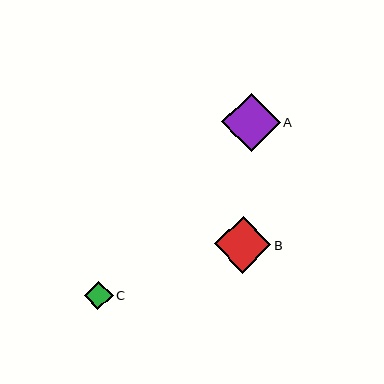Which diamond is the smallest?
Diamond C is the smallest with a size of approximately 29 pixels.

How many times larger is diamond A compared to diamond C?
Diamond A is approximately 2.0 times the size of diamond C.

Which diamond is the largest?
Diamond A is the largest with a size of approximately 58 pixels.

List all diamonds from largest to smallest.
From largest to smallest: A, B, C.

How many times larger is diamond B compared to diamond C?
Diamond B is approximately 2.0 times the size of diamond C.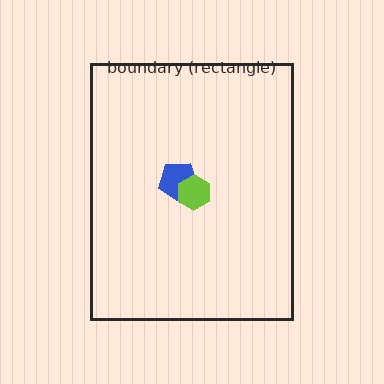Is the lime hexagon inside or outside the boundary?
Inside.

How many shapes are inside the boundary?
2 inside, 0 outside.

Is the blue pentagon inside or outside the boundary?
Inside.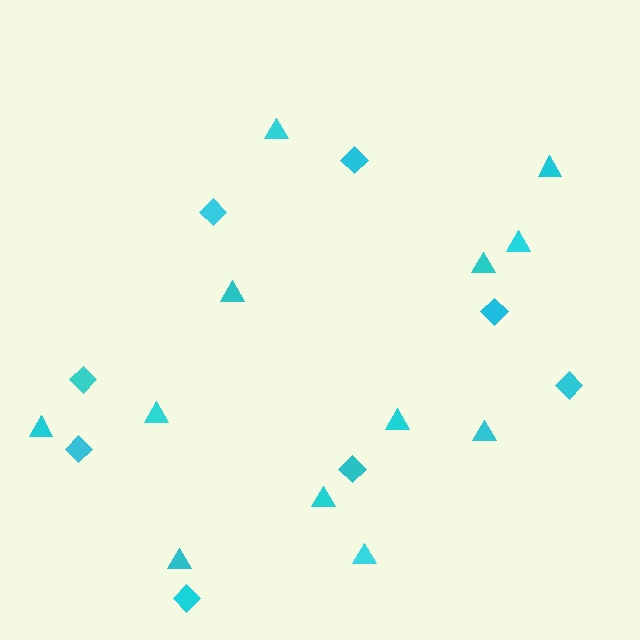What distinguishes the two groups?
There are 2 groups: one group of triangles (12) and one group of diamonds (8).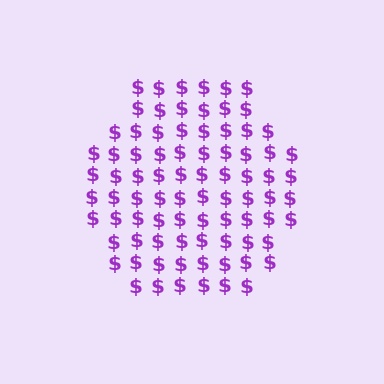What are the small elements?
The small elements are dollar signs.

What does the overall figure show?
The overall figure shows a hexagon.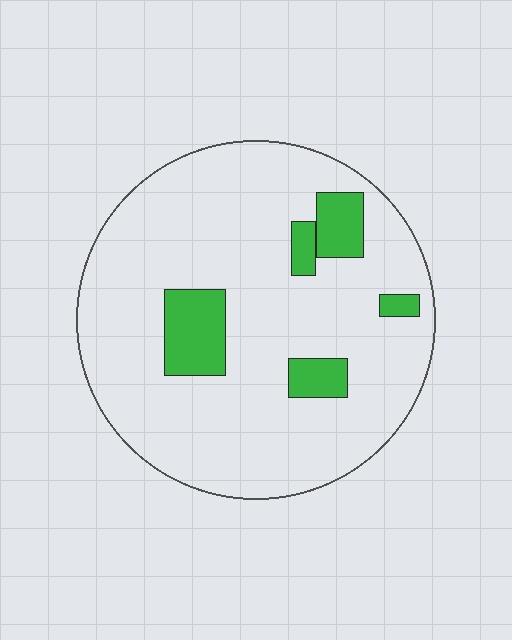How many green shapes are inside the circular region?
5.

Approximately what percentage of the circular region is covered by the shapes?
Approximately 15%.